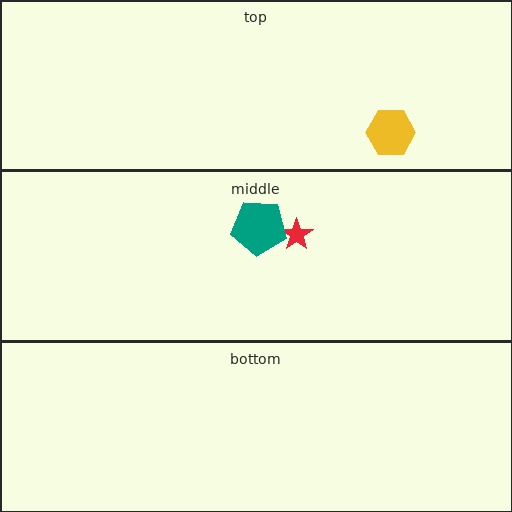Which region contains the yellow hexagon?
The top region.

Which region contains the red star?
The middle region.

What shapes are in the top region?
The yellow hexagon.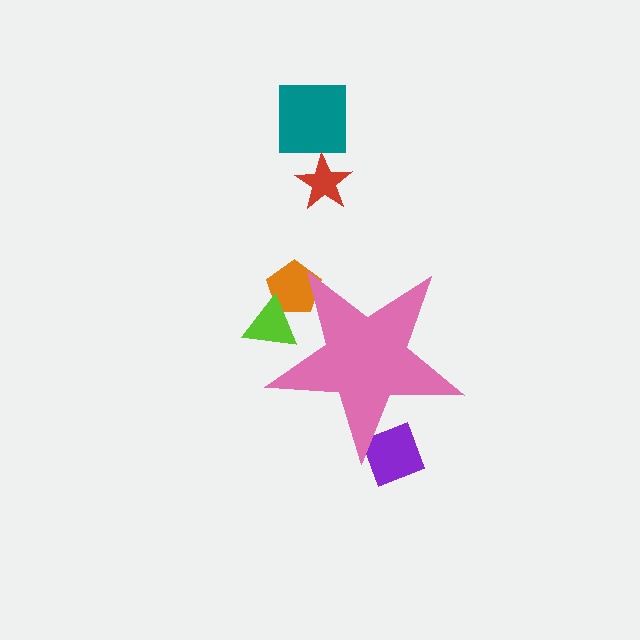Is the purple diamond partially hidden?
Yes, the purple diamond is partially hidden behind the pink star.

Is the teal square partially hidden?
No, the teal square is fully visible.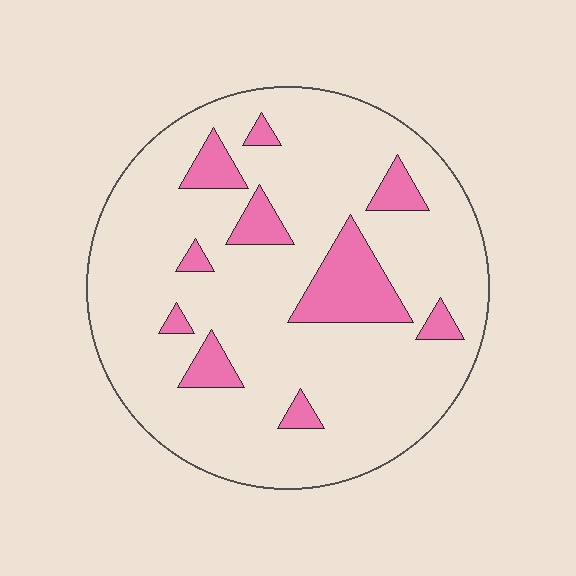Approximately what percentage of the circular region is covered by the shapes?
Approximately 15%.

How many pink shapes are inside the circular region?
10.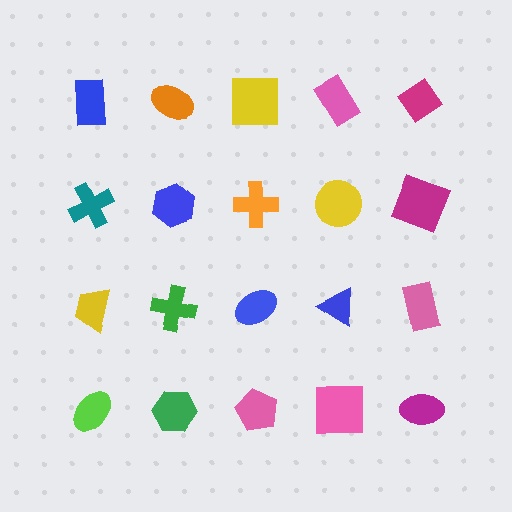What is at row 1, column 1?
A blue rectangle.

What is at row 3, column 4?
A blue triangle.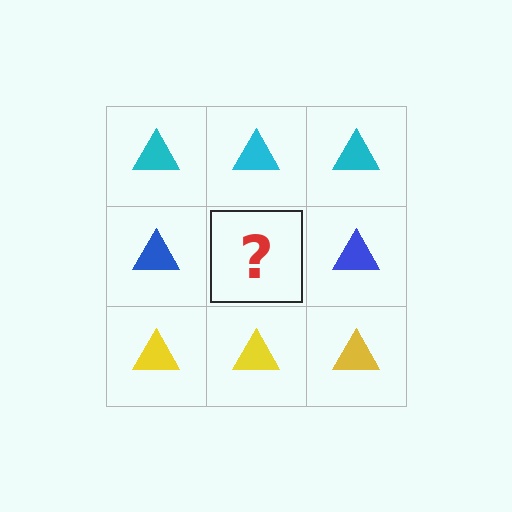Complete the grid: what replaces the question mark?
The question mark should be replaced with a blue triangle.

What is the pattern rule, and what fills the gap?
The rule is that each row has a consistent color. The gap should be filled with a blue triangle.